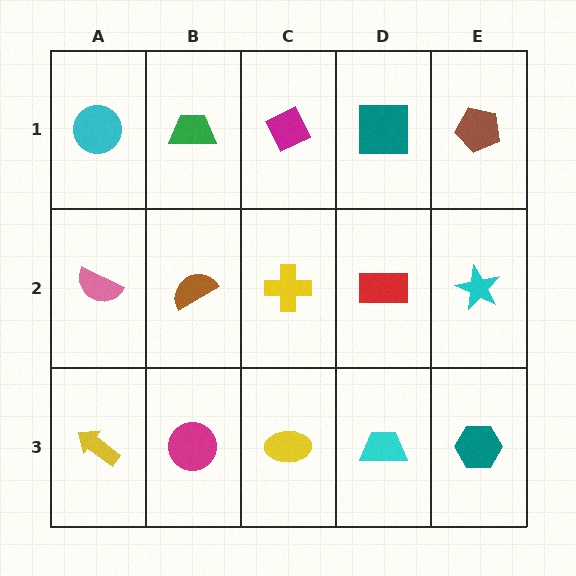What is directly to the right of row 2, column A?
A brown semicircle.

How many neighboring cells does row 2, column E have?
3.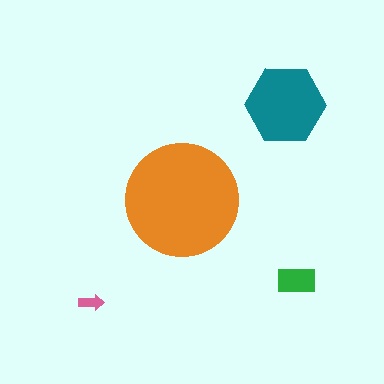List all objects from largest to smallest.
The orange circle, the teal hexagon, the green rectangle, the pink arrow.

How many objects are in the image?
There are 4 objects in the image.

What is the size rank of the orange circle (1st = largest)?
1st.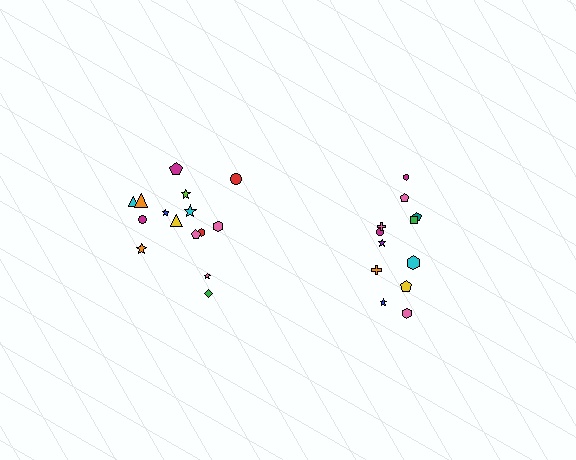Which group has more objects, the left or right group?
The left group.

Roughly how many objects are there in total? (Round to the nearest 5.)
Roughly 25 objects in total.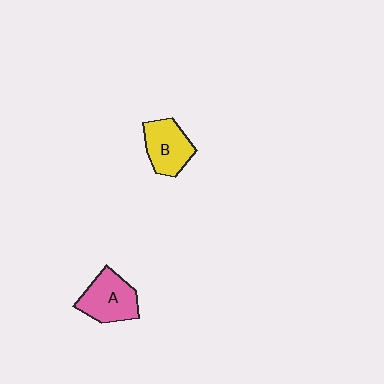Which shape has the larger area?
Shape A (pink).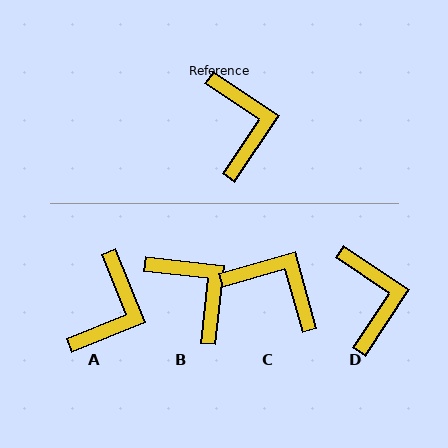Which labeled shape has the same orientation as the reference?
D.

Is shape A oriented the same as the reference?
No, it is off by about 34 degrees.